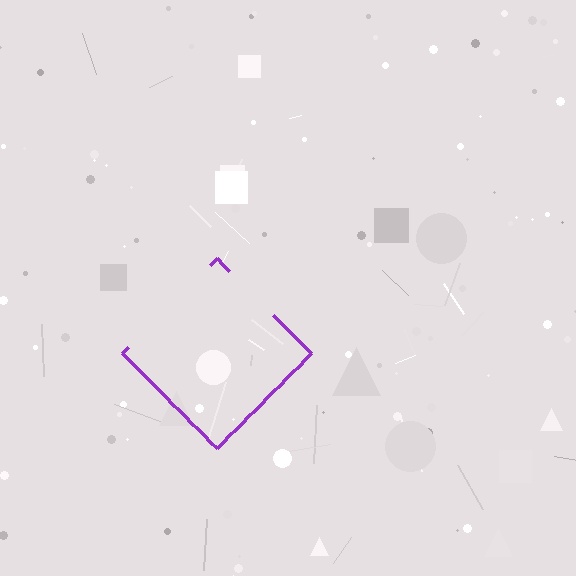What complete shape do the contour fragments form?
The contour fragments form a diamond.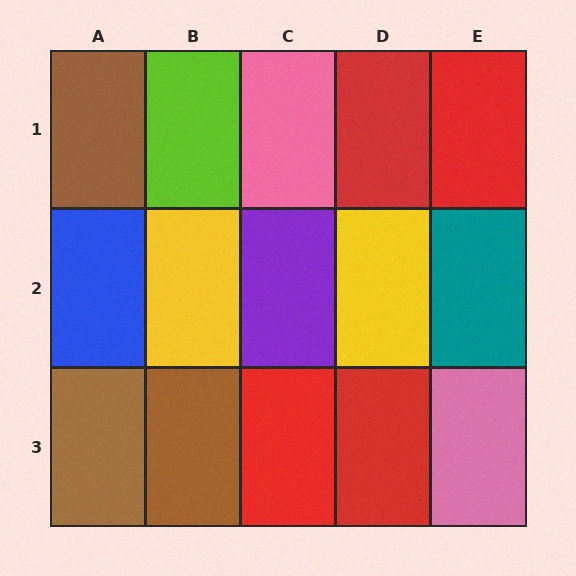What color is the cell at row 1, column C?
Pink.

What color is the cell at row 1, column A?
Brown.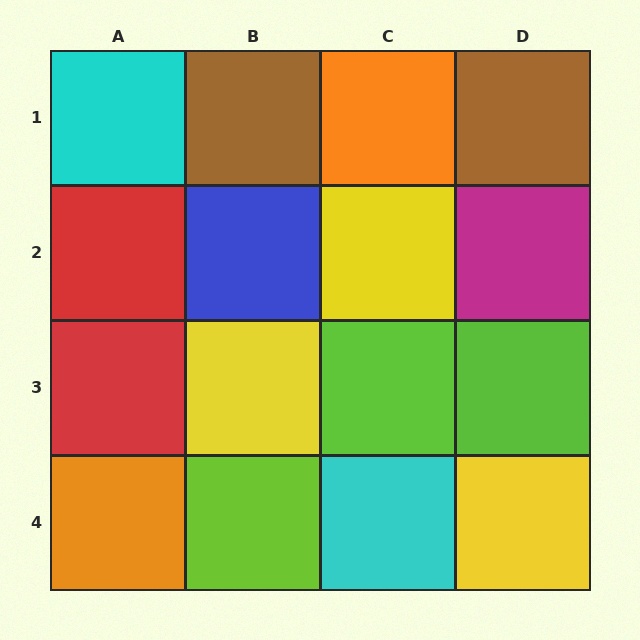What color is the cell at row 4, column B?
Lime.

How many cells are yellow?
3 cells are yellow.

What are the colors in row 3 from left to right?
Red, yellow, lime, lime.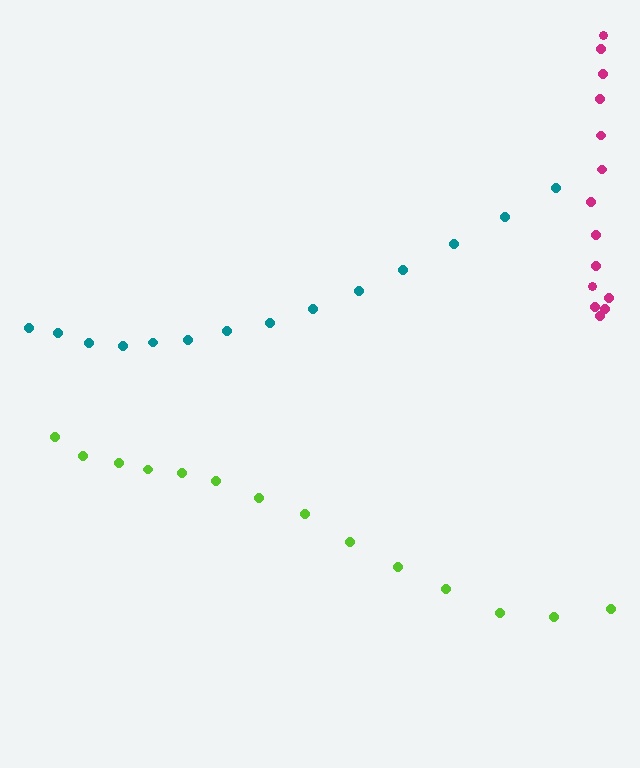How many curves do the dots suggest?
There are 3 distinct paths.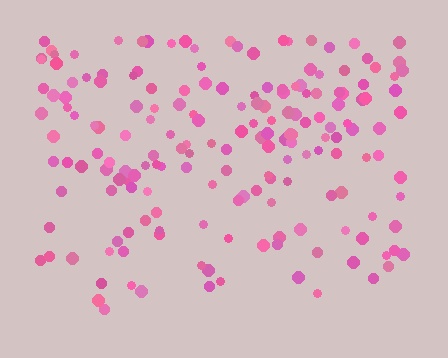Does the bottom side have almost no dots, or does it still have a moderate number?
Still a moderate number, just noticeably fewer than the top.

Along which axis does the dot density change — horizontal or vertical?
Vertical.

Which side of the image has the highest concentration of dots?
The top.